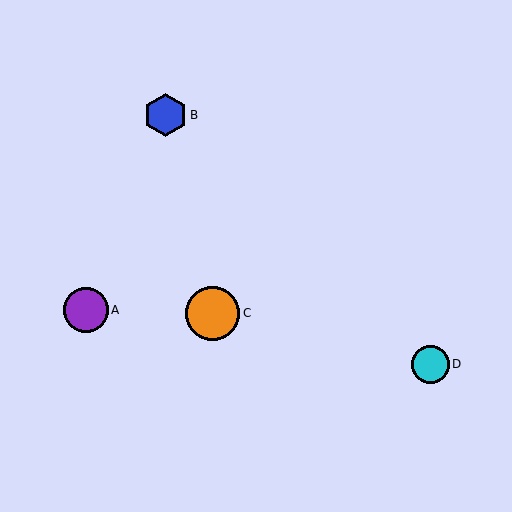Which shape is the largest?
The orange circle (labeled C) is the largest.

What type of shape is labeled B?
Shape B is a blue hexagon.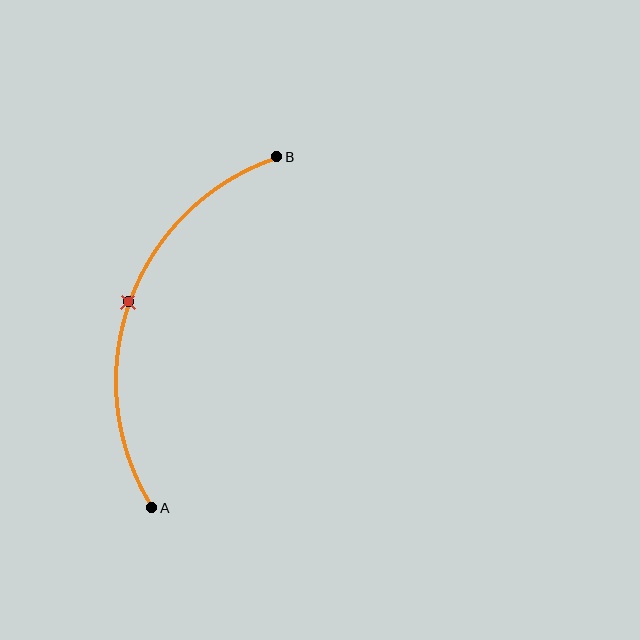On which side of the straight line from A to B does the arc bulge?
The arc bulges to the left of the straight line connecting A and B.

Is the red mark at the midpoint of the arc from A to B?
Yes. The red mark lies on the arc at equal arc-length from both A and B — it is the arc midpoint.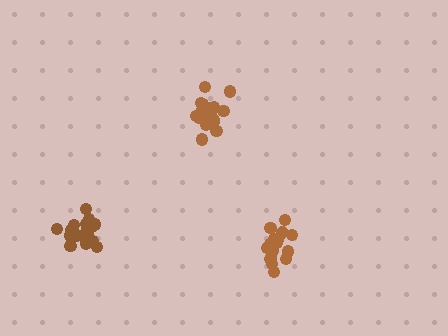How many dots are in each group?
Group 1: 18 dots, Group 2: 19 dots, Group 3: 17 dots (54 total).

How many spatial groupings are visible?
There are 3 spatial groupings.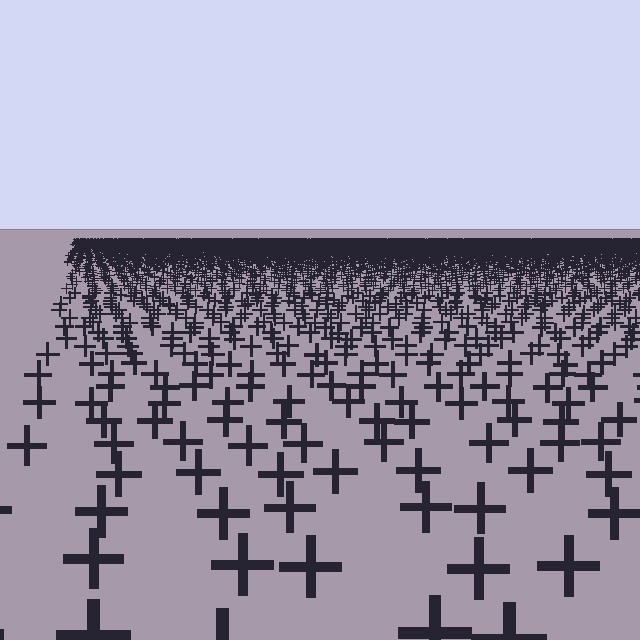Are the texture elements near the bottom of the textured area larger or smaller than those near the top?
Larger. Near the bottom, elements are closer to the viewer and appear at a bigger on-screen size.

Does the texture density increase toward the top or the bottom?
Density increases toward the top.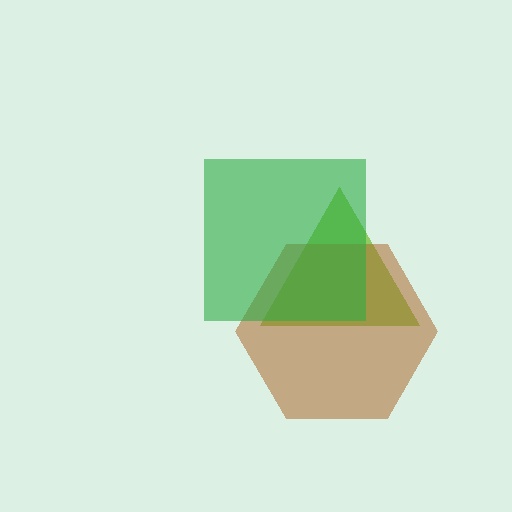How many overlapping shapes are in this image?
There are 3 overlapping shapes in the image.